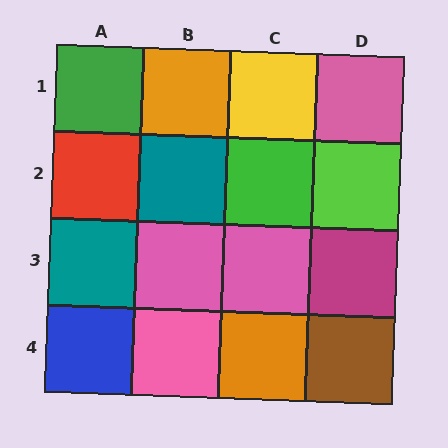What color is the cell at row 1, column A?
Green.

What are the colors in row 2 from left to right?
Red, teal, green, lime.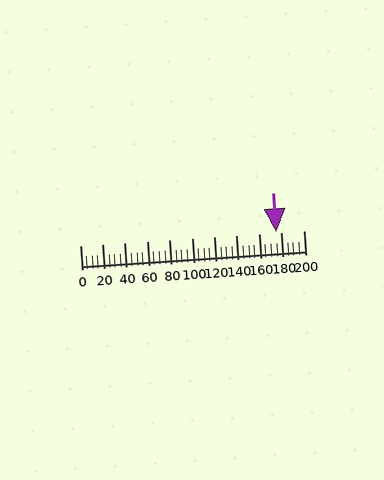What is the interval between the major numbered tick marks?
The major tick marks are spaced 20 units apart.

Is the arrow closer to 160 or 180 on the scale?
The arrow is closer to 180.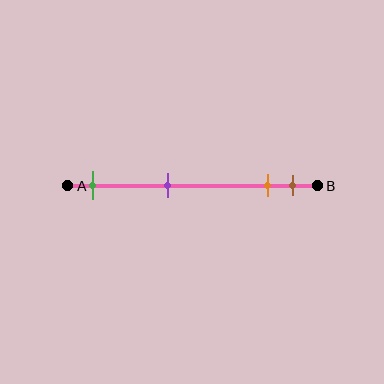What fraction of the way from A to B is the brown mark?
The brown mark is approximately 90% (0.9) of the way from A to B.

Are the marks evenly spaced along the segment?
No, the marks are not evenly spaced.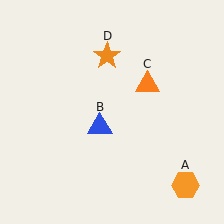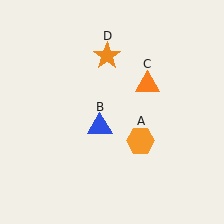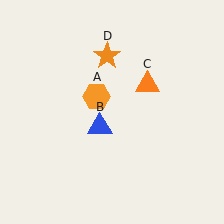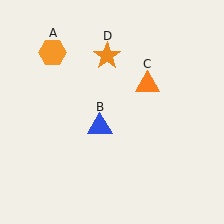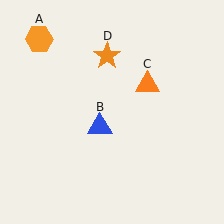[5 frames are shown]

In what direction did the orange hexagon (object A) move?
The orange hexagon (object A) moved up and to the left.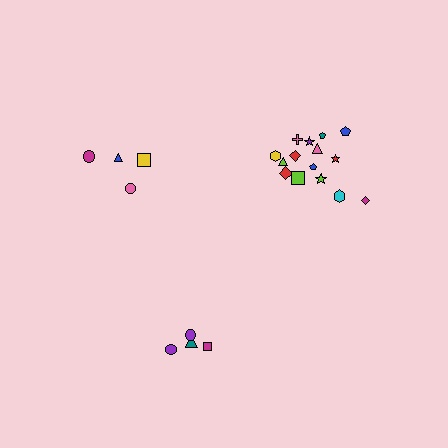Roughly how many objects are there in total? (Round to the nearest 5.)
Roughly 25 objects in total.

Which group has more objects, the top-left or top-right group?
The top-right group.